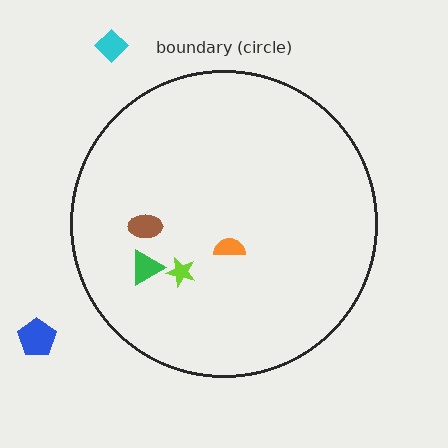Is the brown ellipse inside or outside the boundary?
Inside.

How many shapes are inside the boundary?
4 inside, 2 outside.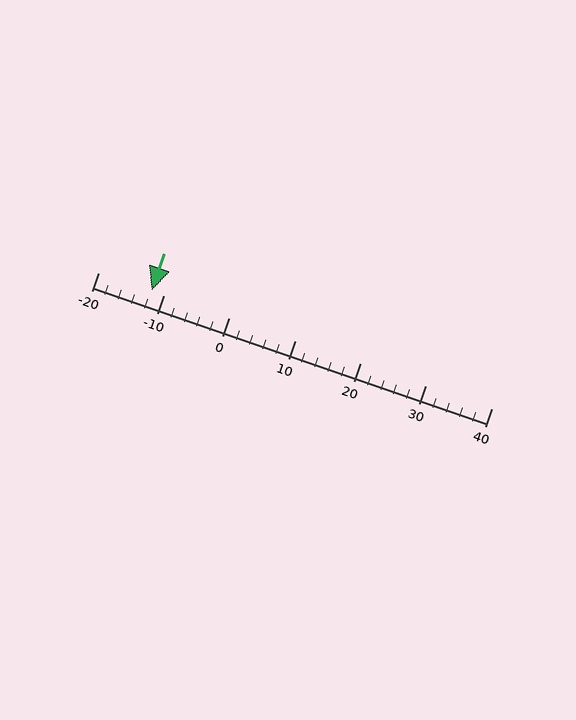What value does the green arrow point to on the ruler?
The green arrow points to approximately -12.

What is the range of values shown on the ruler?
The ruler shows values from -20 to 40.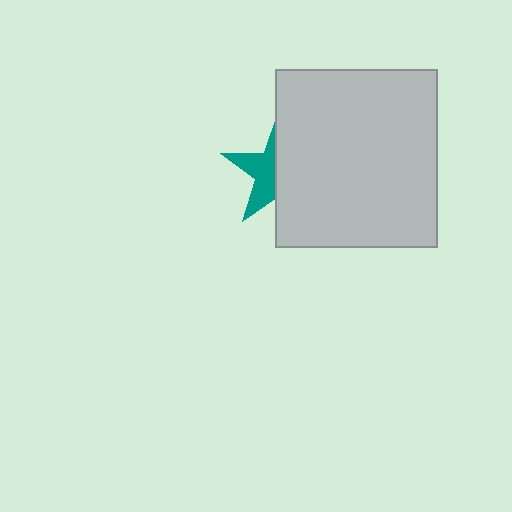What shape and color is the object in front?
The object in front is a light gray rectangle.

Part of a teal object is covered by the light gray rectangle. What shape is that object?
It is a star.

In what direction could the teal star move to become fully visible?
The teal star could move left. That would shift it out from behind the light gray rectangle entirely.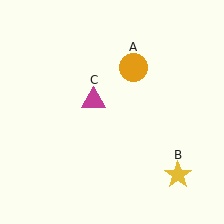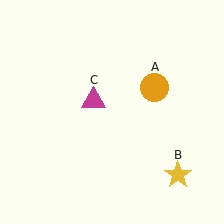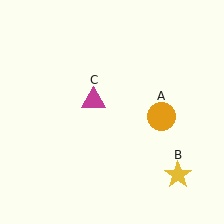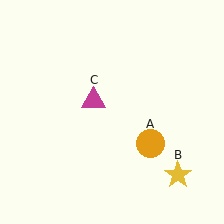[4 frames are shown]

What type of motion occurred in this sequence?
The orange circle (object A) rotated clockwise around the center of the scene.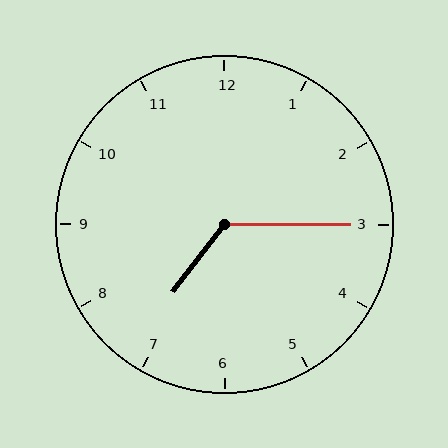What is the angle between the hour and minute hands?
Approximately 128 degrees.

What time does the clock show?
7:15.